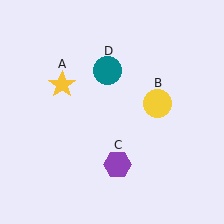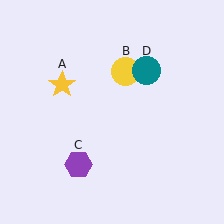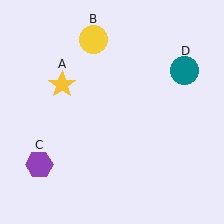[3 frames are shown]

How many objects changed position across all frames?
3 objects changed position: yellow circle (object B), purple hexagon (object C), teal circle (object D).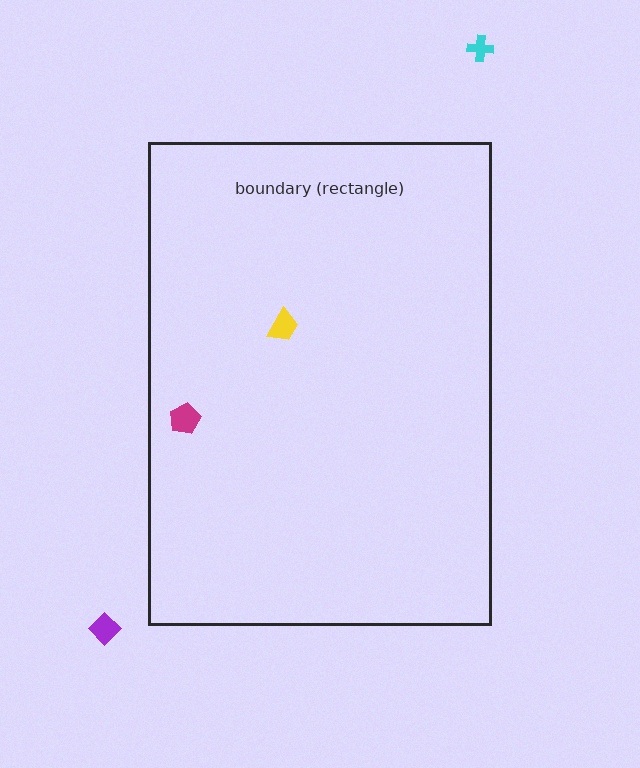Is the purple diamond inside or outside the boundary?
Outside.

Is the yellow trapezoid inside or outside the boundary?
Inside.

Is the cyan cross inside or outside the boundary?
Outside.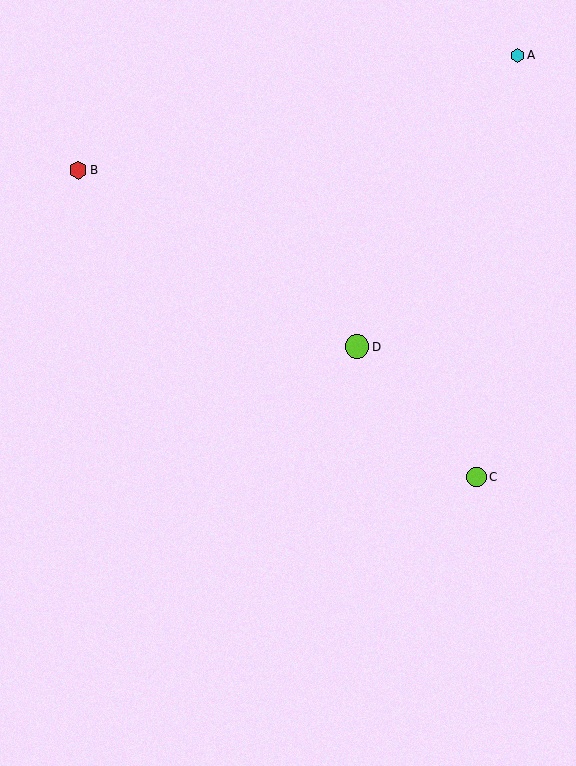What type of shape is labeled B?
Shape B is a red hexagon.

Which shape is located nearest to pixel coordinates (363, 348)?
The lime circle (labeled D) at (357, 347) is nearest to that location.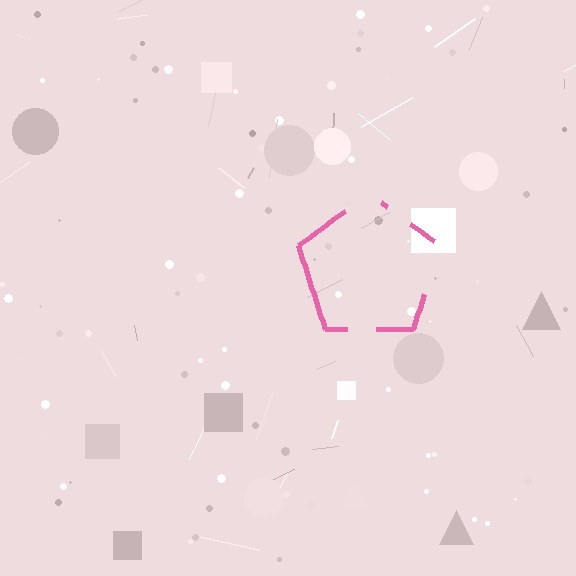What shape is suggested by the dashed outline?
The dashed outline suggests a pentagon.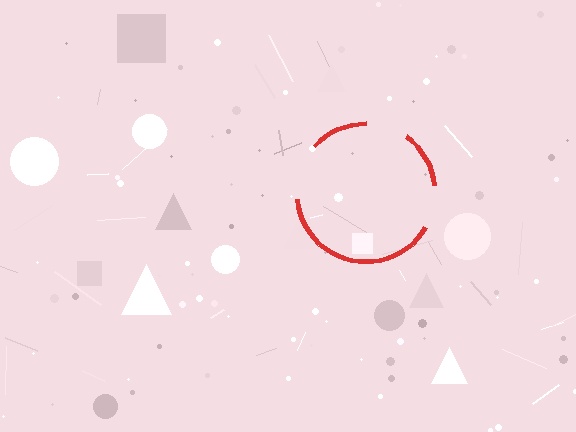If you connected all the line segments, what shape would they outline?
They would outline a circle.